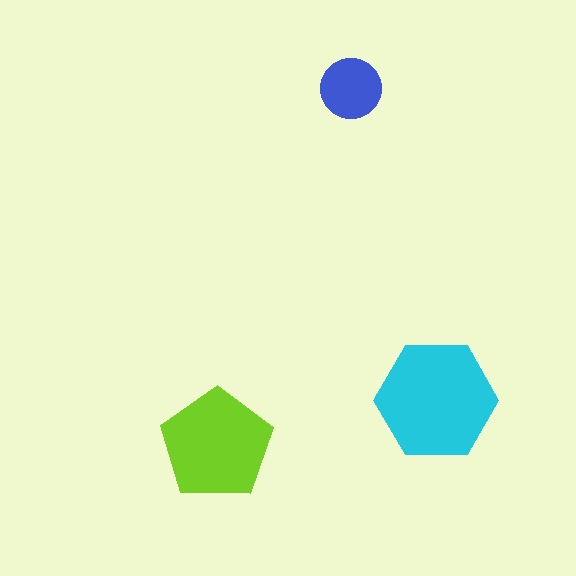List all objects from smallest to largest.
The blue circle, the lime pentagon, the cyan hexagon.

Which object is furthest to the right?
The cyan hexagon is rightmost.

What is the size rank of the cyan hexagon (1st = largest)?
1st.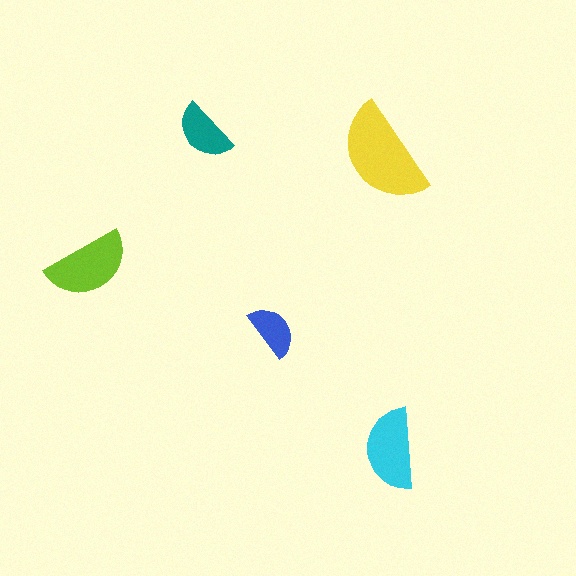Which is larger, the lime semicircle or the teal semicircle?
The lime one.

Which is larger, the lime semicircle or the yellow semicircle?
The yellow one.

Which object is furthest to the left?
The lime semicircle is leftmost.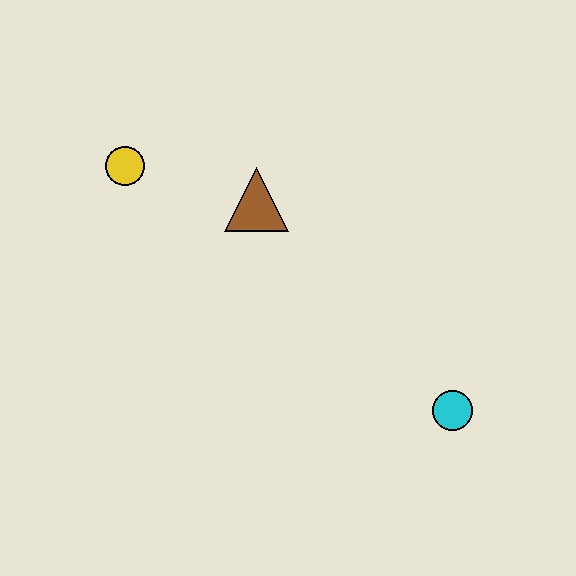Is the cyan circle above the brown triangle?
No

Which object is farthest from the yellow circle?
The cyan circle is farthest from the yellow circle.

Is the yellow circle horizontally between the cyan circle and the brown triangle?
No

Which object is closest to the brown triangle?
The yellow circle is closest to the brown triangle.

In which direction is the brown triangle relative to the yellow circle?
The brown triangle is to the right of the yellow circle.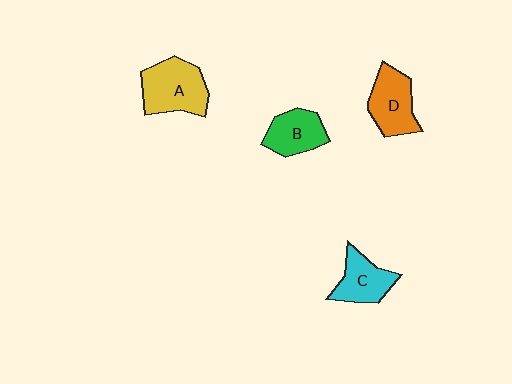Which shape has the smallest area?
Shape B (green).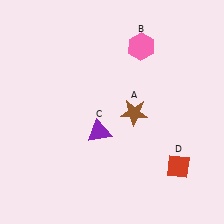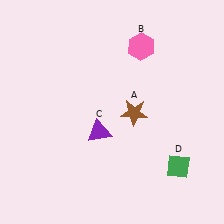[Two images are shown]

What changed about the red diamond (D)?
In Image 1, D is red. In Image 2, it changed to green.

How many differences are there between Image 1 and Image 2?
There is 1 difference between the two images.